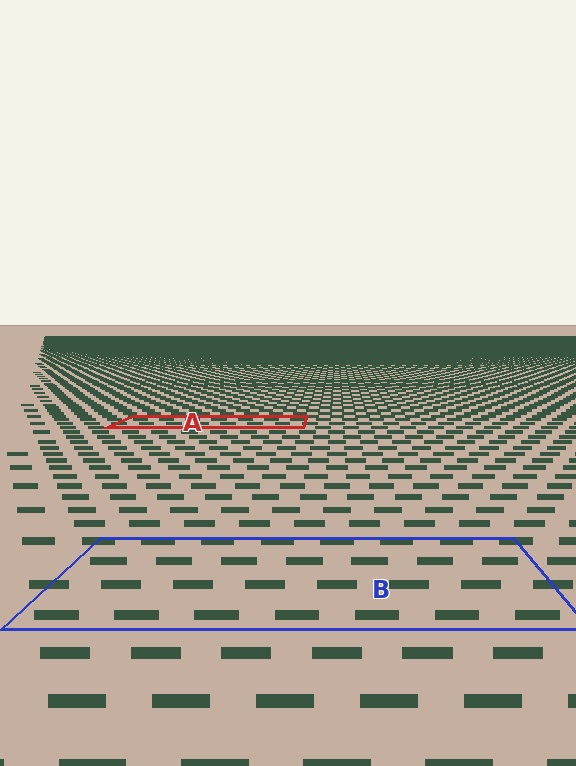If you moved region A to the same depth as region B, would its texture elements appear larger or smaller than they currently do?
They would appear larger. At a closer depth, the same texture elements are projected at a bigger on-screen size.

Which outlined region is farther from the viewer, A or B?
Region A is farther from the viewer — the texture elements inside it appear smaller and more densely packed.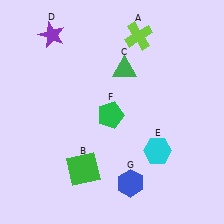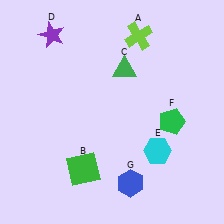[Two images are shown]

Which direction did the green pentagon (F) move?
The green pentagon (F) moved right.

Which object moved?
The green pentagon (F) moved right.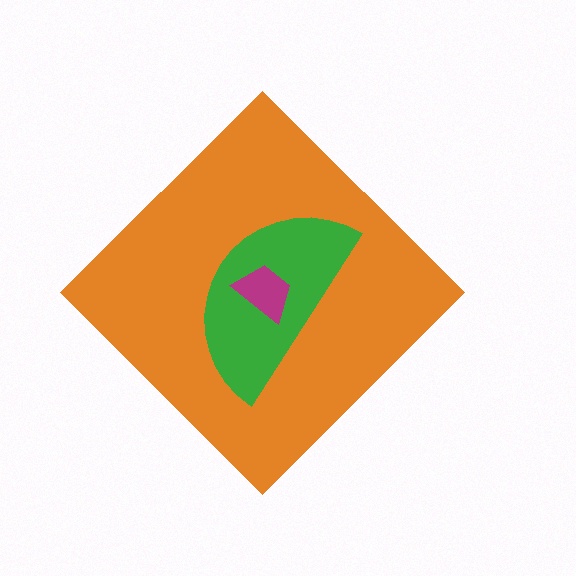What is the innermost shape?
The magenta trapezoid.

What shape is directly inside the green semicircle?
The magenta trapezoid.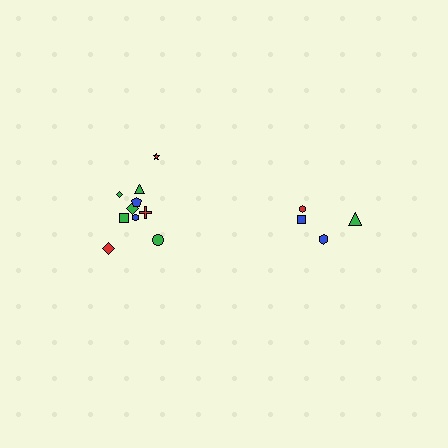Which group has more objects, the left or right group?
The left group.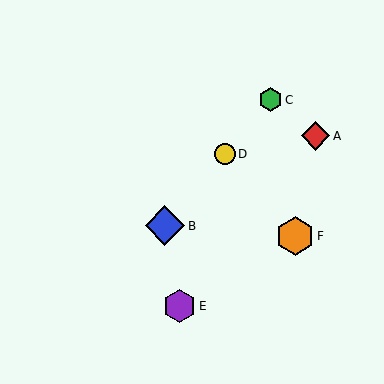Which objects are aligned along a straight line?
Objects B, C, D are aligned along a straight line.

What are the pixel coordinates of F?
Object F is at (295, 236).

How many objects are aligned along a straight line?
3 objects (B, C, D) are aligned along a straight line.